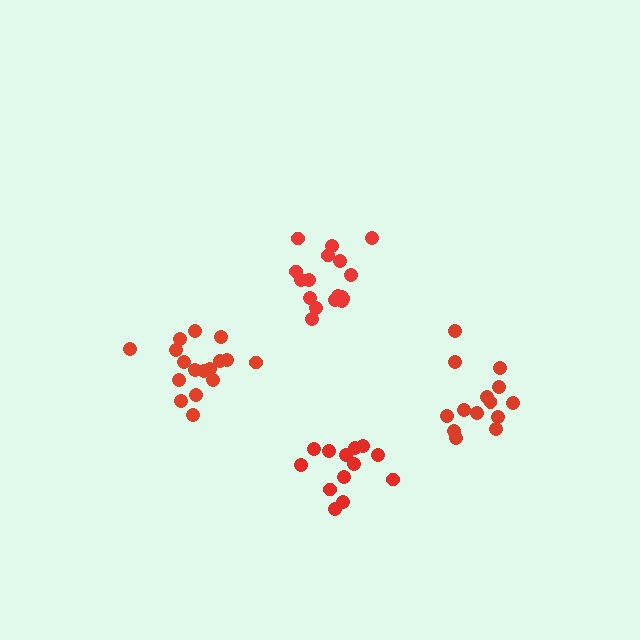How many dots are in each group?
Group 1: 14 dots, Group 2: 17 dots, Group 3: 14 dots, Group 4: 17 dots (62 total).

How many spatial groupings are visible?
There are 4 spatial groupings.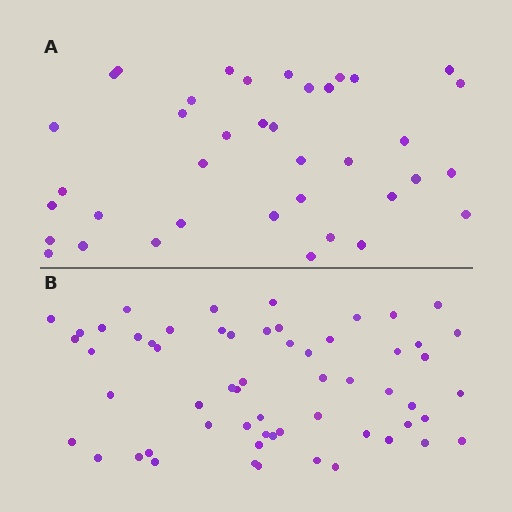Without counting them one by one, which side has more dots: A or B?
Region B (the bottom region) has more dots.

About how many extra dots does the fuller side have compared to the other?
Region B has approximately 20 more dots than region A.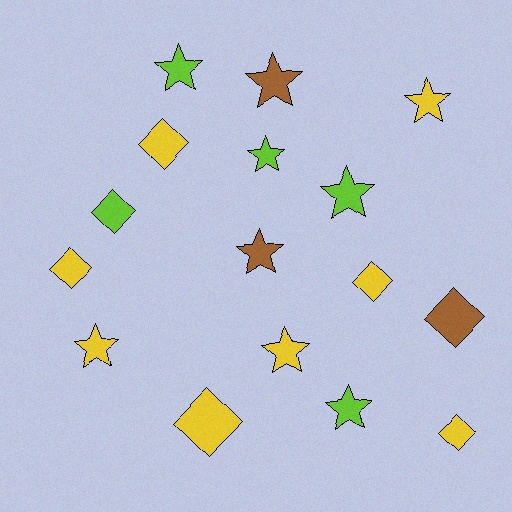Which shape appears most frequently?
Star, with 9 objects.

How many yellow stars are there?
There are 3 yellow stars.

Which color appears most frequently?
Yellow, with 8 objects.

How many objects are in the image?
There are 16 objects.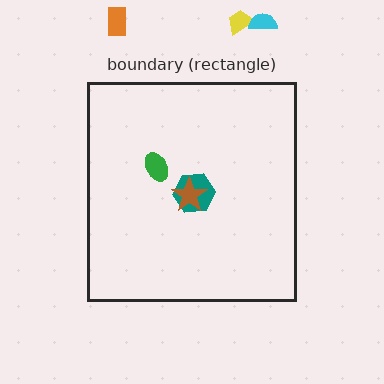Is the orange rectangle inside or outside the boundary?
Outside.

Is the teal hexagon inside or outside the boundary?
Inside.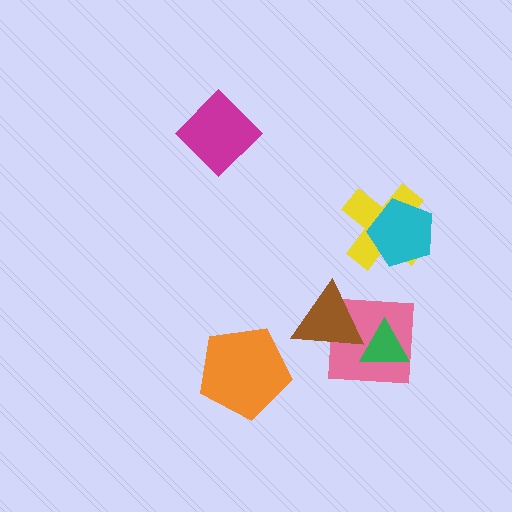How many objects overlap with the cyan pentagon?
1 object overlaps with the cyan pentagon.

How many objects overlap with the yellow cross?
1 object overlaps with the yellow cross.